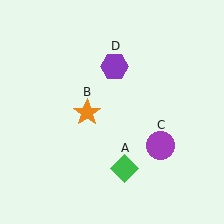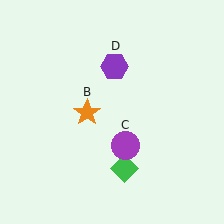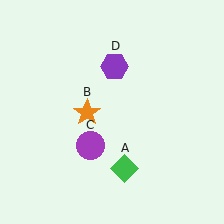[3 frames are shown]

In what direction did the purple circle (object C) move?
The purple circle (object C) moved left.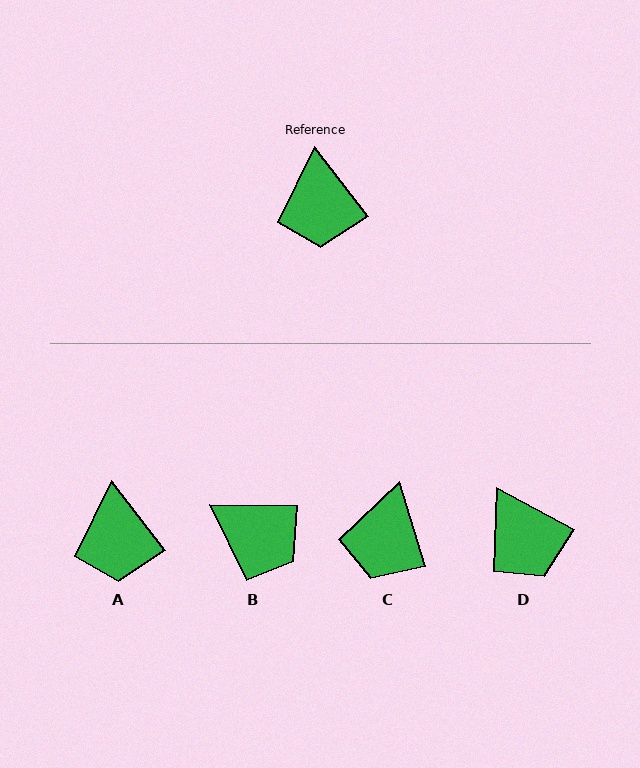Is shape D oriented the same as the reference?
No, it is off by about 24 degrees.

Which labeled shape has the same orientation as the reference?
A.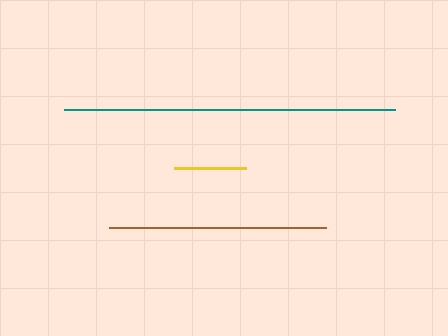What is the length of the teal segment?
The teal segment is approximately 331 pixels long.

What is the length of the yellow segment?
The yellow segment is approximately 72 pixels long.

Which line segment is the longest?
The teal line is the longest at approximately 331 pixels.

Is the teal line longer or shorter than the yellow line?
The teal line is longer than the yellow line.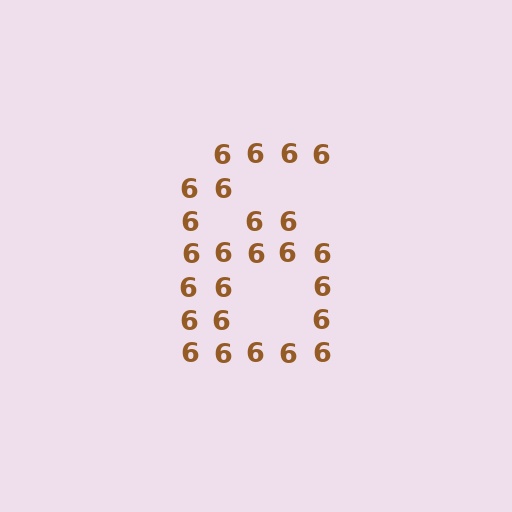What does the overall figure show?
The overall figure shows the digit 6.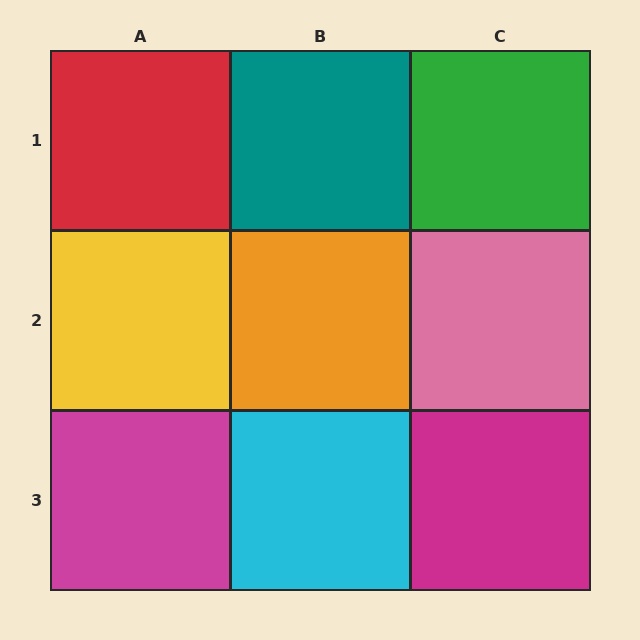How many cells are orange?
1 cell is orange.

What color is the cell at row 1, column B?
Teal.